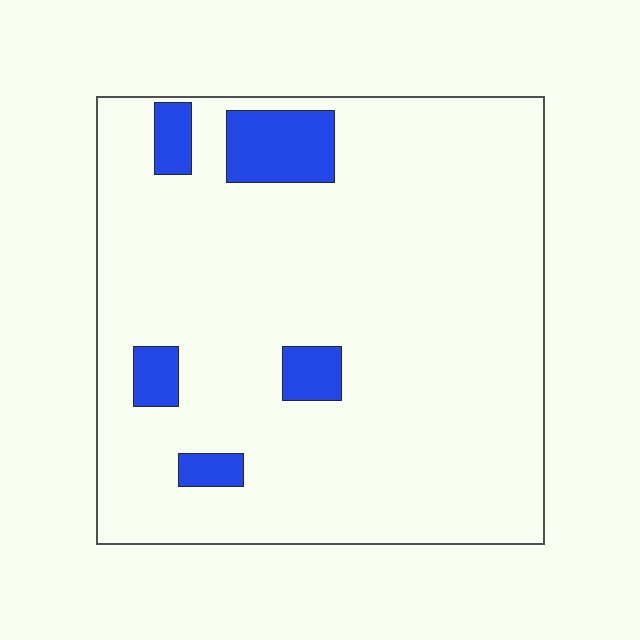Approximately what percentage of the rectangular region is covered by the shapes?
Approximately 10%.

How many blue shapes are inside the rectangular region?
5.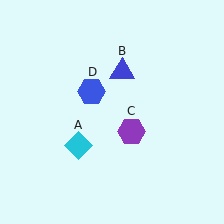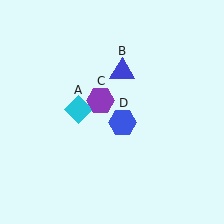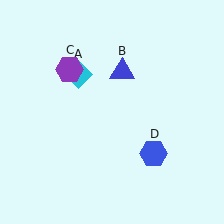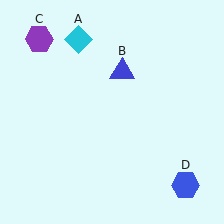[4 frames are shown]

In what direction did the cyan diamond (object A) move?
The cyan diamond (object A) moved up.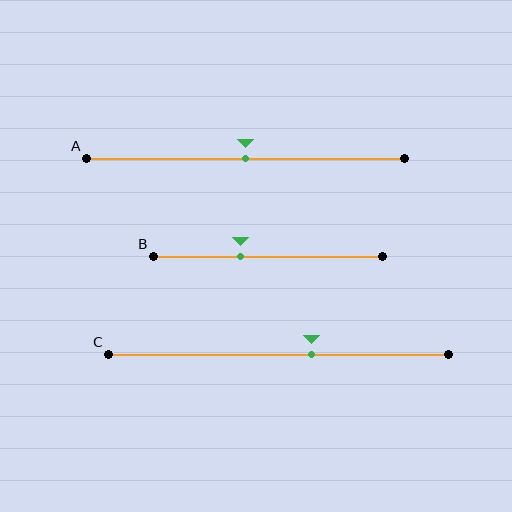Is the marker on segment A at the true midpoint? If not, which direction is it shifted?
Yes, the marker on segment A is at the true midpoint.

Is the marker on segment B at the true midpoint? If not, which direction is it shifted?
No, the marker on segment B is shifted to the left by about 12% of the segment length.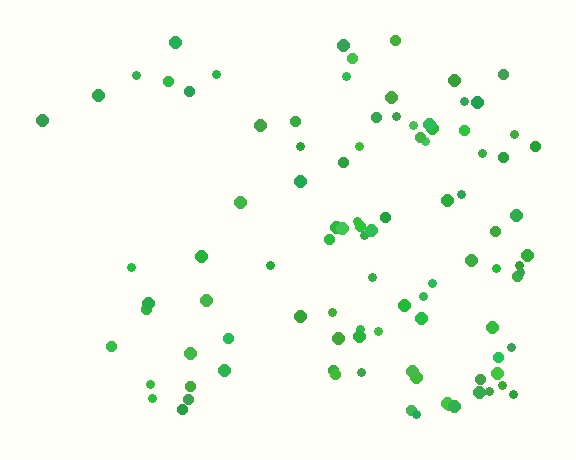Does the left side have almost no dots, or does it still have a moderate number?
Still a moderate number, just noticeably fewer than the right.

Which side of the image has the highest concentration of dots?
The right.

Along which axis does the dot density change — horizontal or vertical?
Horizontal.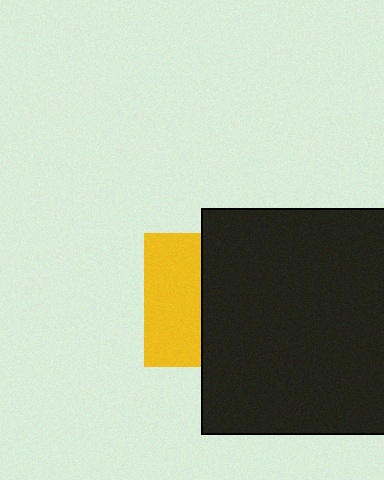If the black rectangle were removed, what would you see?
You would see the complete yellow square.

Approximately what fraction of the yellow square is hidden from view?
Roughly 57% of the yellow square is hidden behind the black rectangle.